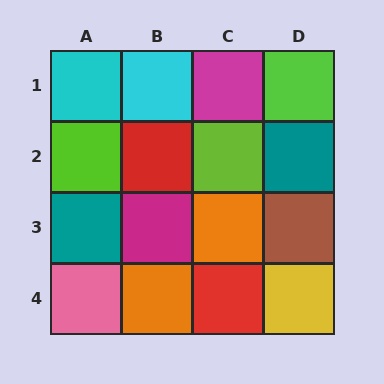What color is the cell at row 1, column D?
Lime.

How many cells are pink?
1 cell is pink.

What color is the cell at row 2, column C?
Lime.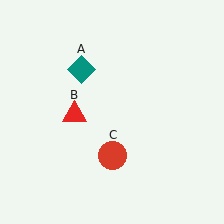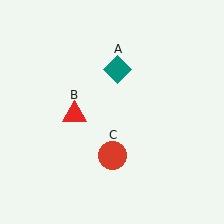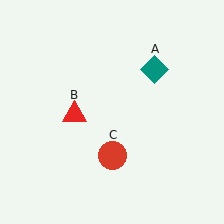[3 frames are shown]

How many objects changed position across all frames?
1 object changed position: teal diamond (object A).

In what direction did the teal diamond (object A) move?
The teal diamond (object A) moved right.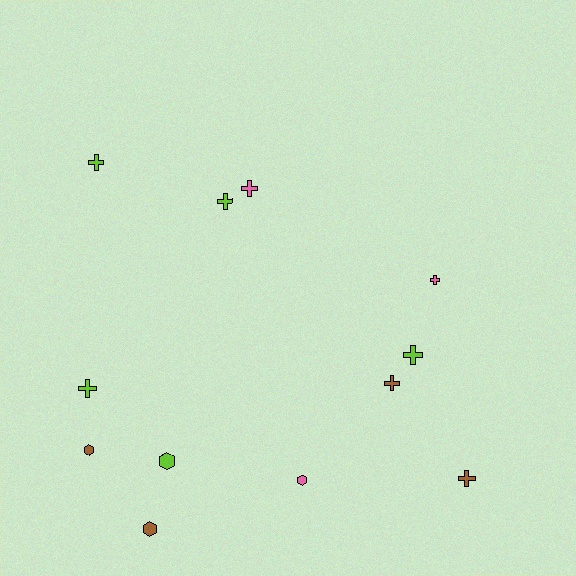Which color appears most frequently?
Lime, with 5 objects.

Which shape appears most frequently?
Cross, with 8 objects.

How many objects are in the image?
There are 12 objects.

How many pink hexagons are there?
There is 1 pink hexagon.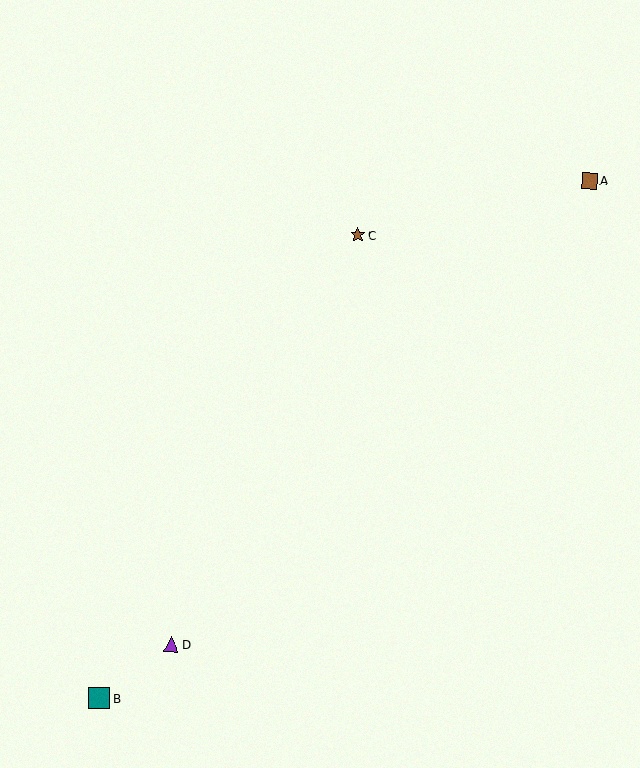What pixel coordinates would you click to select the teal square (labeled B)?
Click at (99, 698) to select the teal square B.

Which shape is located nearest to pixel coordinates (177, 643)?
The purple triangle (labeled D) at (171, 644) is nearest to that location.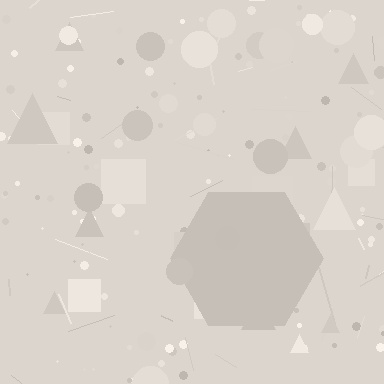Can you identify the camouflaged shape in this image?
The camouflaged shape is a hexagon.